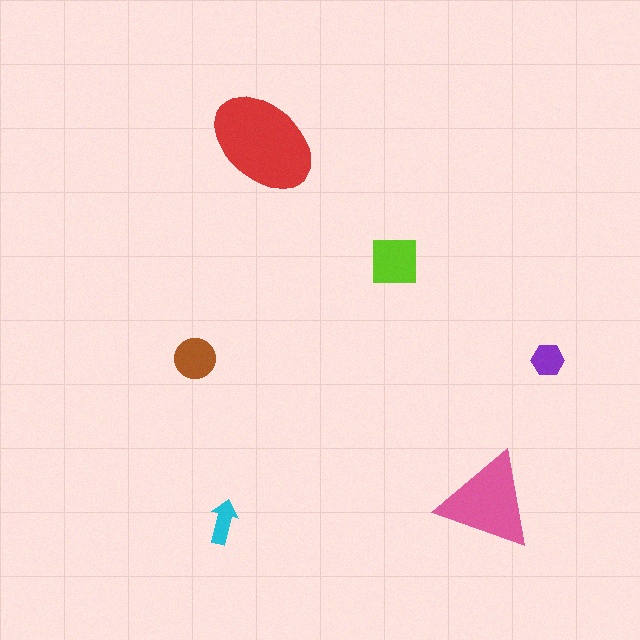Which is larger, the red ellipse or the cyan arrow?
The red ellipse.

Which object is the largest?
The red ellipse.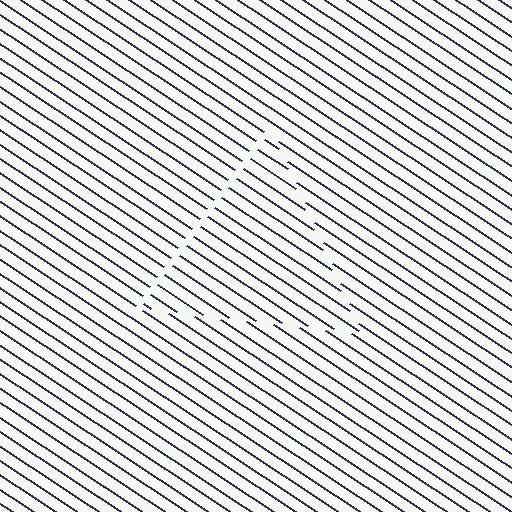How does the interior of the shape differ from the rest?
The interior of the shape contains the same grating, shifted by half a period — the contour is defined by the phase discontinuity where line-ends from the inner and outer gratings abut.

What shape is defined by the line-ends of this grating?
An illusory triangle. The interior of the shape contains the same grating, shifted by half a period — the contour is defined by the phase discontinuity where line-ends from the inner and outer gratings abut.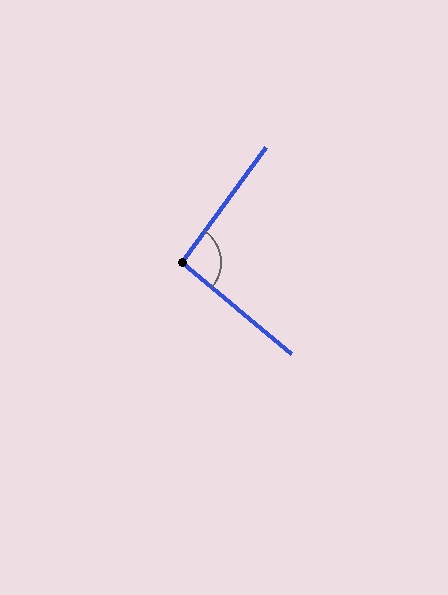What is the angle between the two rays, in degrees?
Approximately 94 degrees.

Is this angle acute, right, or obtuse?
It is approximately a right angle.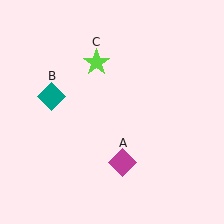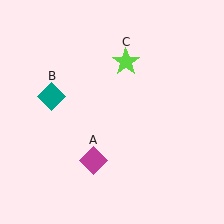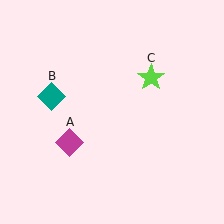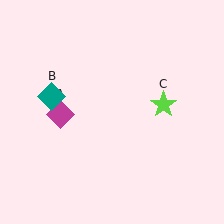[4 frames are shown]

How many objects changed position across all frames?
2 objects changed position: magenta diamond (object A), lime star (object C).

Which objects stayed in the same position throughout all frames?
Teal diamond (object B) remained stationary.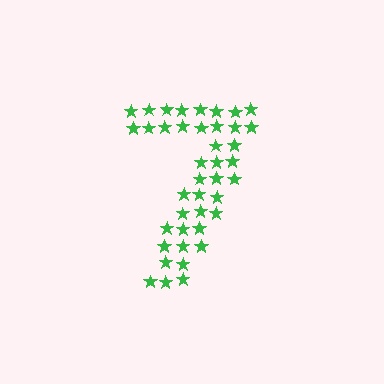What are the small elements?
The small elements are stars.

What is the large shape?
The large shape is the digit 7.